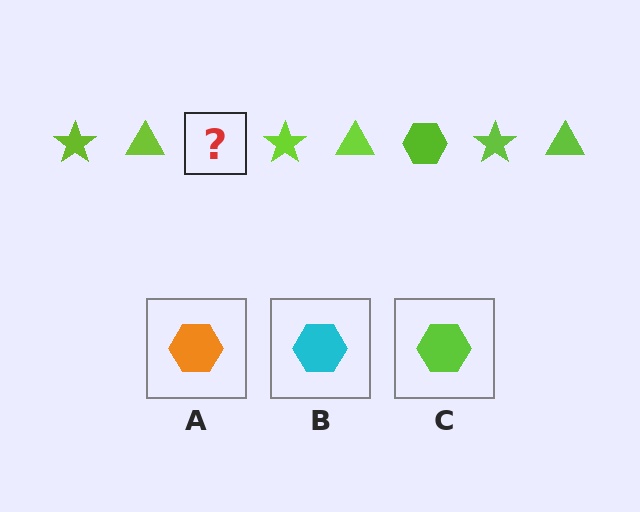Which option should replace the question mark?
Option C.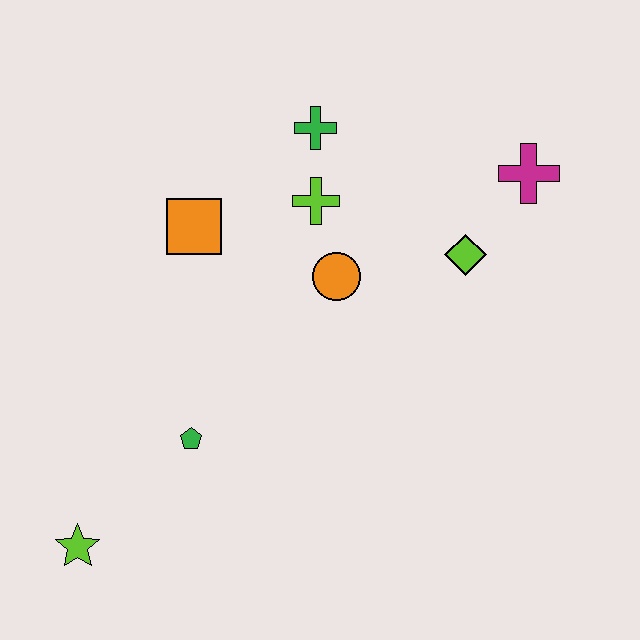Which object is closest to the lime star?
The green pentagon is closest to the lime star.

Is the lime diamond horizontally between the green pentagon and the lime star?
No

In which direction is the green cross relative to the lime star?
The green cross is above the lime star.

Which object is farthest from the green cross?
The lime star is farthest from the green cross.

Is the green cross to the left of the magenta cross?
Yes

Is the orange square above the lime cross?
No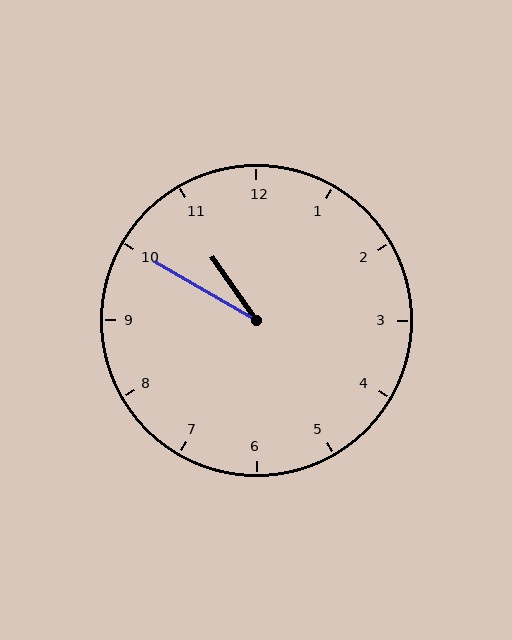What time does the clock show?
10:50.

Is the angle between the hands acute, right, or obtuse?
It is acute.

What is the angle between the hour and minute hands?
Approximately 25 degrees.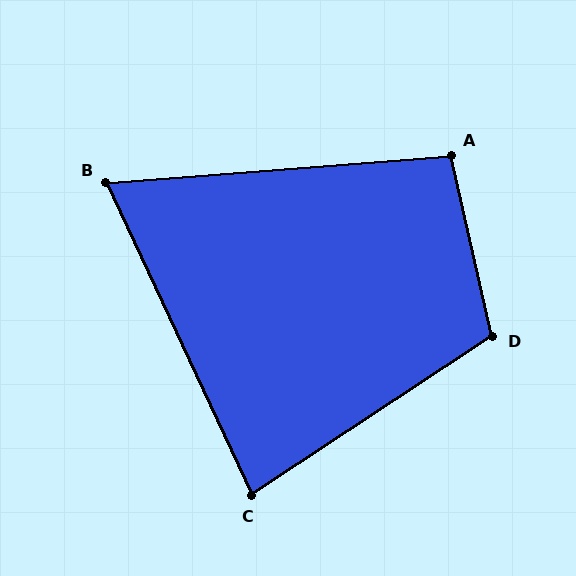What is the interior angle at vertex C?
Approximately 82 degrees (acute).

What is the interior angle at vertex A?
Approximately 98 degrees (obtuse).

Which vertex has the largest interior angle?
D, at approximately 110 degrees.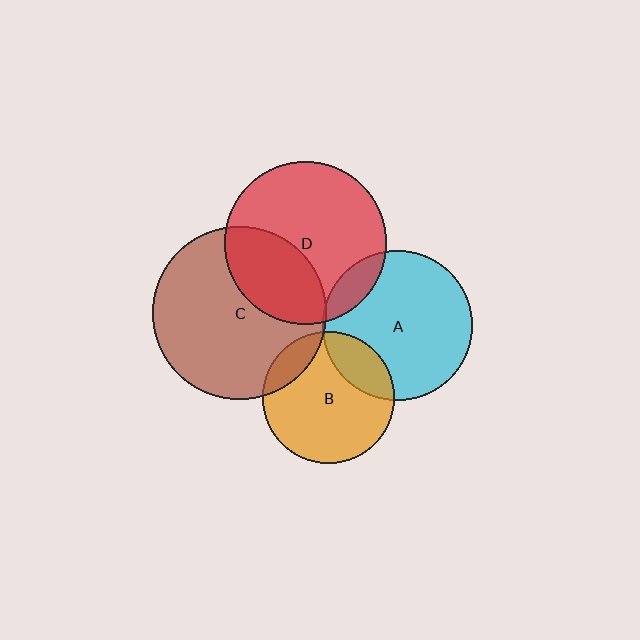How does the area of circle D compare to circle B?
Approximately 1.5 times.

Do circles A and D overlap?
Yes.